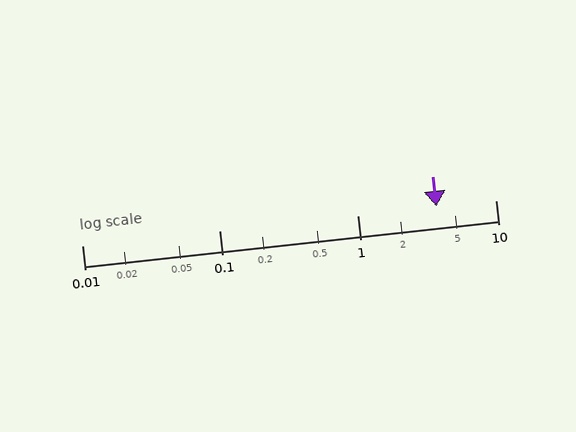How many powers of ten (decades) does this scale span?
The scale spans 3 decades, from 0.01 to 10.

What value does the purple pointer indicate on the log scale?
The pointer indicates approximately 3.7.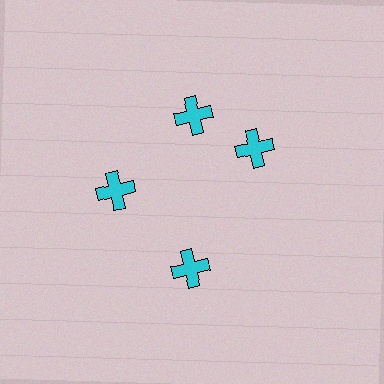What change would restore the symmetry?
The symmetry would be restored by rotating it back into even spacing with its neighbors so that all 4 crosses sit at equal angles and equal distance from the center.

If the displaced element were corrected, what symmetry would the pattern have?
It would have 4-fold rotational symmetry — the pattern would map onto itself every 90 degrees.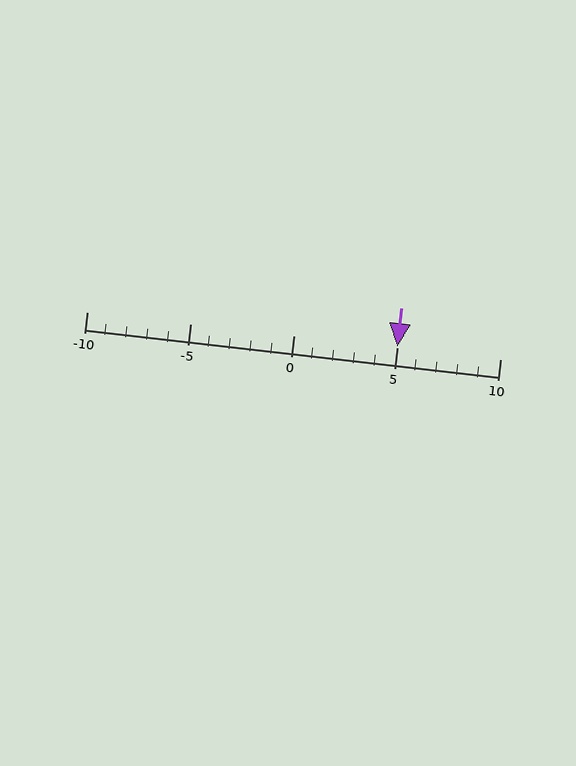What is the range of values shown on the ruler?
The ruler shows values from -10 to 10.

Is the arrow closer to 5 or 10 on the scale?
The arrow is closer to 5.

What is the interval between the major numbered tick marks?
The major tick marks are spaced 5 units apart.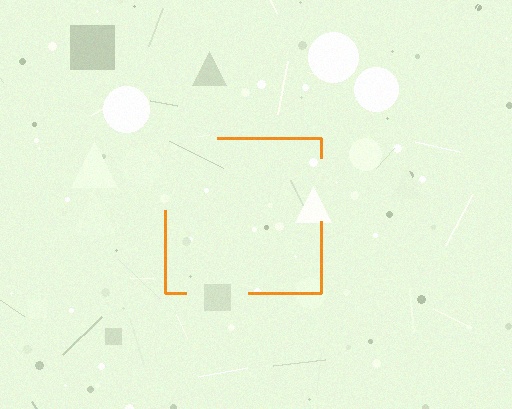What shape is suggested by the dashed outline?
The dashed outline suggests a square.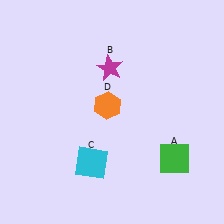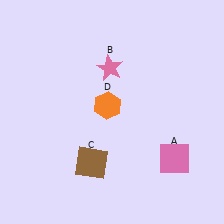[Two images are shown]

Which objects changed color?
A changed from green to pink. B changed from magenta to pink. C changed from cyan to brown.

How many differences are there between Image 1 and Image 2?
There are 3 differences between the two images.